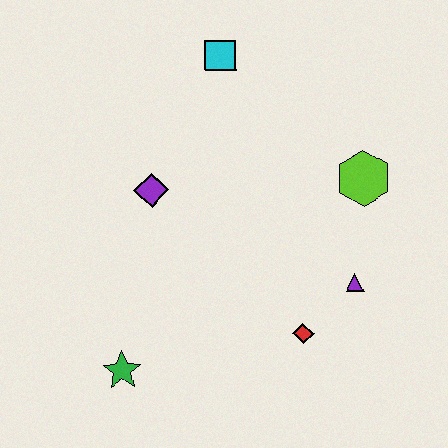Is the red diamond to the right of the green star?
Yes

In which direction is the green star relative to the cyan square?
The green star is below the cyan square.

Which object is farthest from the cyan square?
The green star is farthest from the cyan square.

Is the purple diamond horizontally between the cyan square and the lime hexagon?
No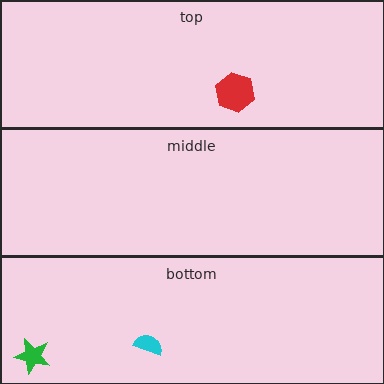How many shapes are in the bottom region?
2.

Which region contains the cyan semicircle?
The bottom region.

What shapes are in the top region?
The red hexagon.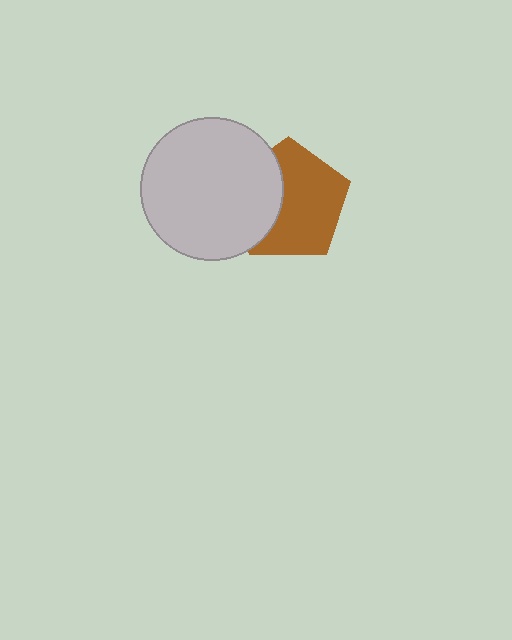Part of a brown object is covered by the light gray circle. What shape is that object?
It is a pentagon.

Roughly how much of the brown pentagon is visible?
About half of it is visible (roughly 65%).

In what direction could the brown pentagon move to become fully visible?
The brown pentagon could move right. That would shift it out from behind the light gray circle entirely.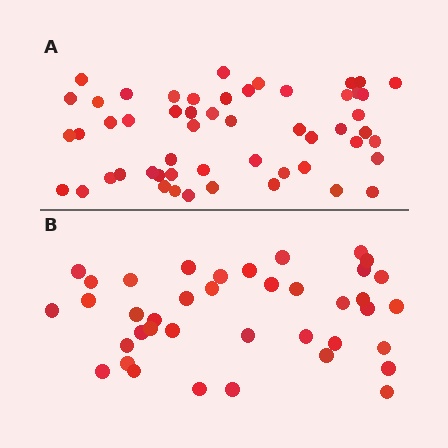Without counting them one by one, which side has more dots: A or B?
Region A (the top region) has more dots.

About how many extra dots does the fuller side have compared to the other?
Region A has approximately 15 more dots than region B.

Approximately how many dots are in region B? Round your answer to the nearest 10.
About 40 dots. (The exact count is 39, which rounds to 40.)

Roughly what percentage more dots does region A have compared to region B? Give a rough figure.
About 35% more.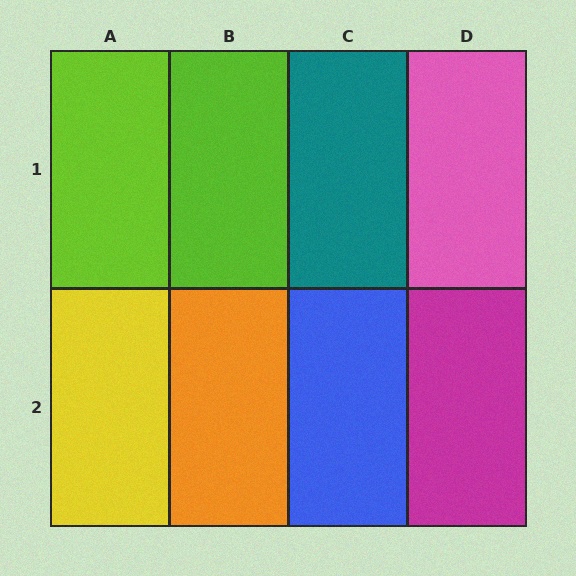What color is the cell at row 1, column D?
Pink.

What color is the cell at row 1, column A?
Lime.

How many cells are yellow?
1 cell is yellow.